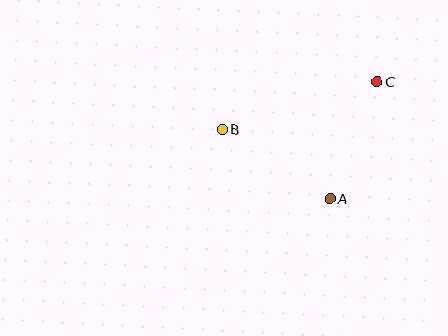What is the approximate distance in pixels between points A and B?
The distance between A and B is approximately 128 pixels.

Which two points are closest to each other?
Points A and C are closest to each other.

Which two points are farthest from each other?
Points B and C are farthest from each other.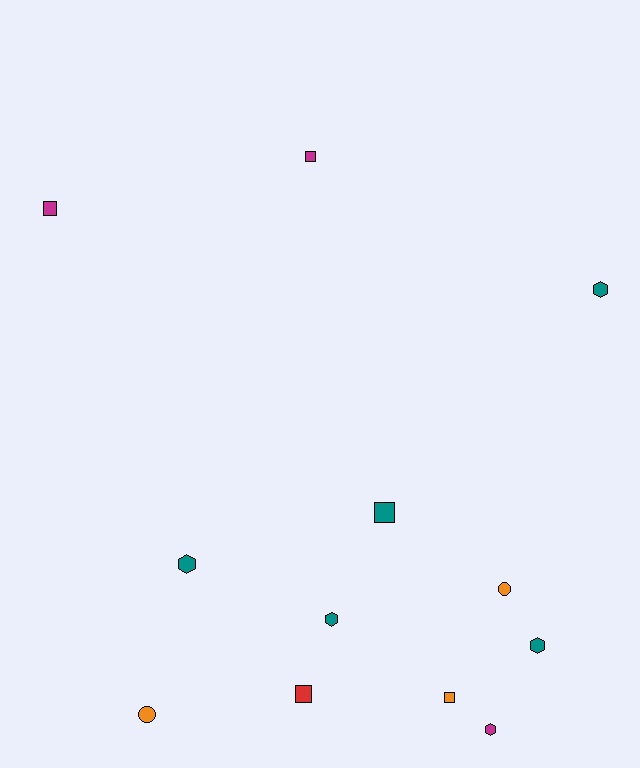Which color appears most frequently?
Teal, with 5 objects.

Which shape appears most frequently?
Hexagon, with 5 objects.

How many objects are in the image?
There are 12 objects.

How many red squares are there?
There is 1 red square.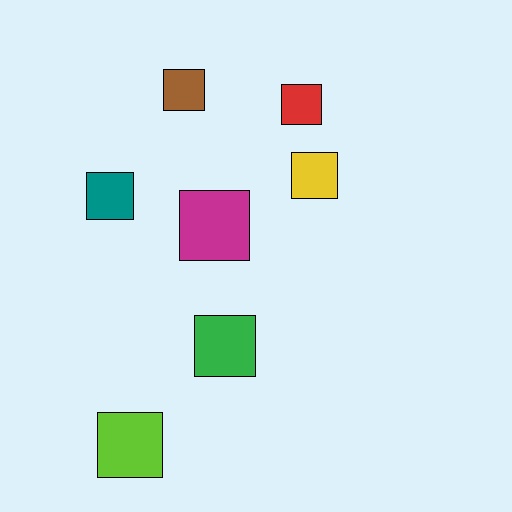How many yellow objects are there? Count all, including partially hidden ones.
There is 1 yellow object.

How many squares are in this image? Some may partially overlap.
There are 7 squares.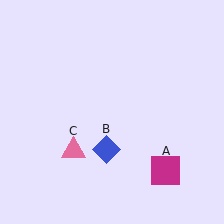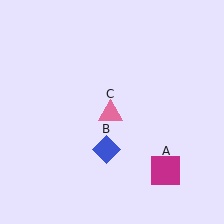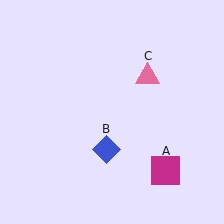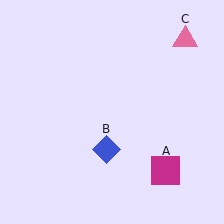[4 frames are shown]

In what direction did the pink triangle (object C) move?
The pink triangle (object C) moved up and to the right.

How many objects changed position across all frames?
1 object changed position: pink triangle (object C).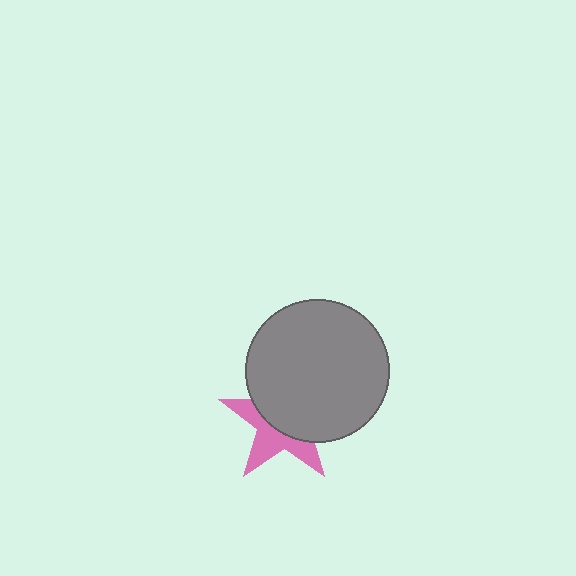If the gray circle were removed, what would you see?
You would see the complete pink star.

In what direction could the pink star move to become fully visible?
The pink star could move toward the lower-left. That would shift it out from behind the gray circle entirely.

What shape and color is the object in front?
The object in front is a gray circle.